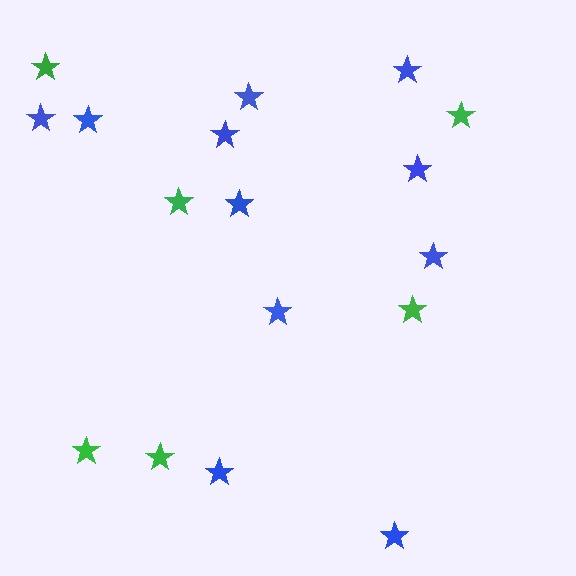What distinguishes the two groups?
There are 2 groups: one group of blue stars (11) and one group of green stars (6).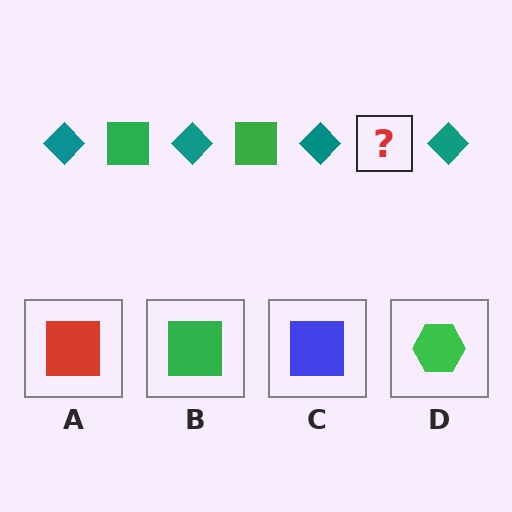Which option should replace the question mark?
Option B.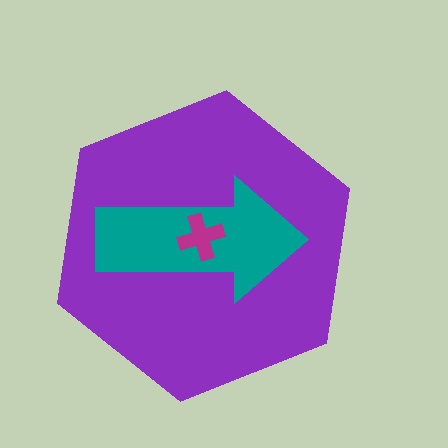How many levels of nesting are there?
3.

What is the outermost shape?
The purple hexagon.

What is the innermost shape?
The magenta cross.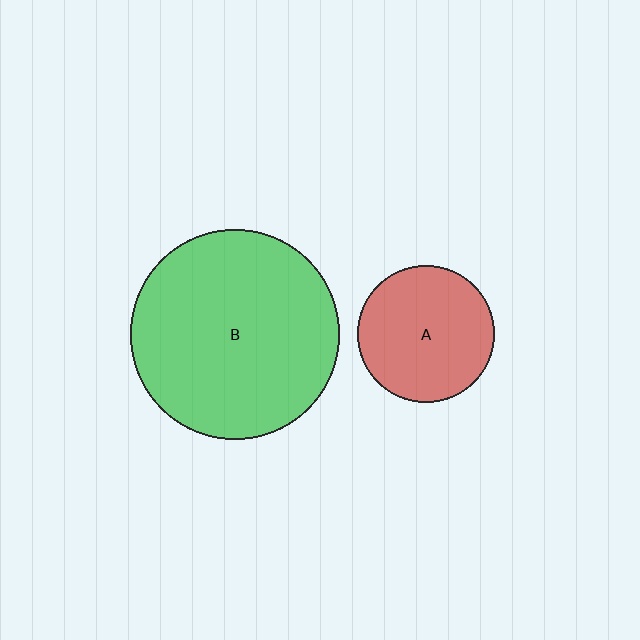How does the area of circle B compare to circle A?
Approximately 2.4 times.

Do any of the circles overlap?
No, none of the circles overlap.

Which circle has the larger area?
Circle B (green).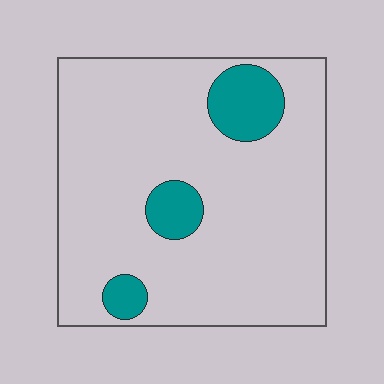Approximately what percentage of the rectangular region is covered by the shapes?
Approximately 15%.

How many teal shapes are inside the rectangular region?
3.